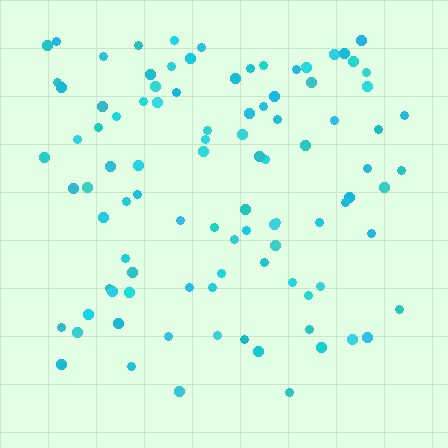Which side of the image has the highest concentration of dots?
The top.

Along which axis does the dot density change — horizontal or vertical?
Vertical.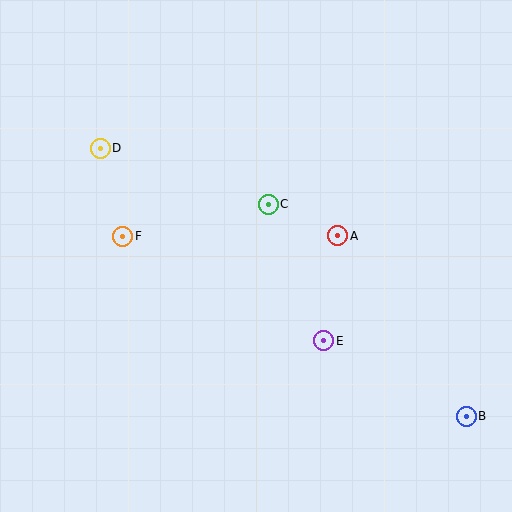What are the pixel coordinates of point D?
Point D is at (100, 148).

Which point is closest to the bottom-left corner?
Point F is closest to the bottom-left corner.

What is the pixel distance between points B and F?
The distance between B and F is 388 pixels.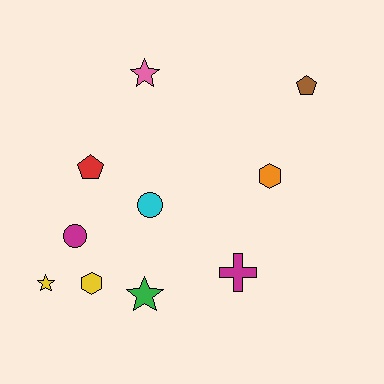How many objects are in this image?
There are 10 objects.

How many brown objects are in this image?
There is 1 brown object.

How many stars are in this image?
There are 3 stars.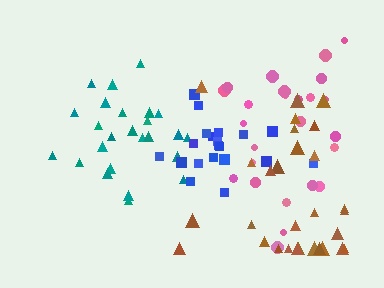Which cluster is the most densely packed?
Teal.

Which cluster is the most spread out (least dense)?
Pink.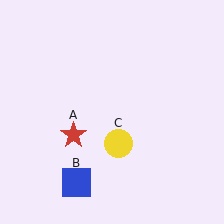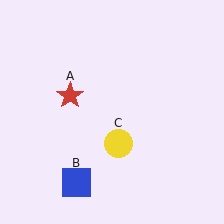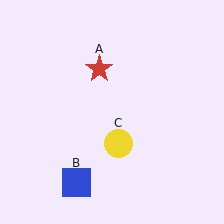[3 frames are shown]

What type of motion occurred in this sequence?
The red star (object A) rotated clockwise around the center of the scene.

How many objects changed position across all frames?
1 object changed position: red star (object A).